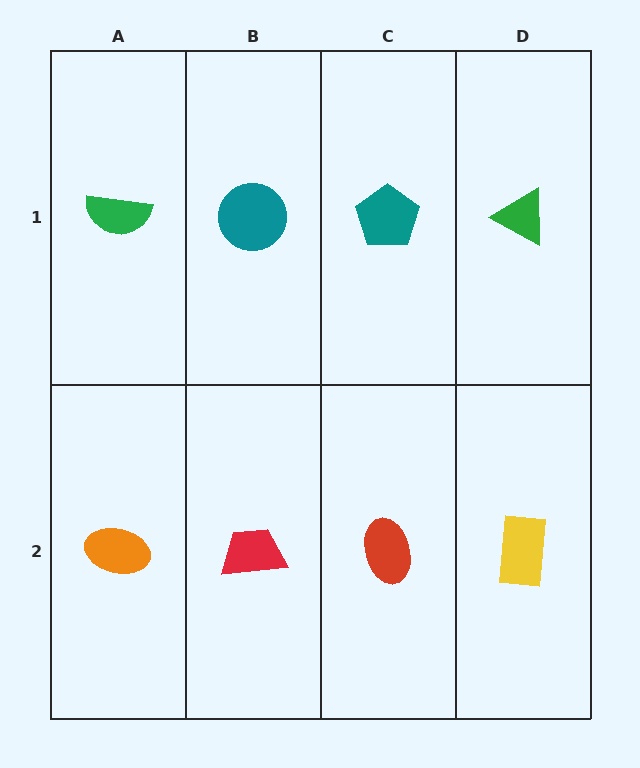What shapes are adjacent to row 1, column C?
A red ellipse (row 2, column C), a teal circle (row 1, column B), a green triangle (row 1, column D).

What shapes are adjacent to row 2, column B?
A teal circle (row 1, column B), an orange ellipse (row 2, column A), a red ellipse (row 2, column C).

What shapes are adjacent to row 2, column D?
A green triangle (row 1, column D), a red ellipse (row 2, column C).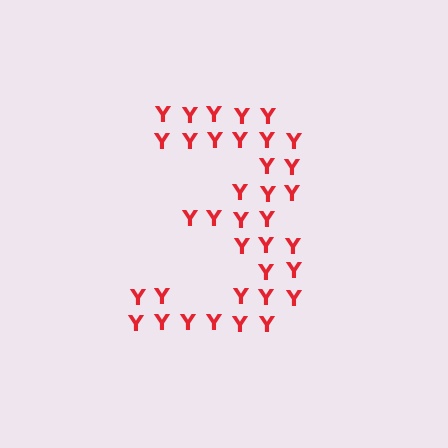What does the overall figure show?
The overall figure shows the digit 3.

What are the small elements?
The small elements are letter Y's.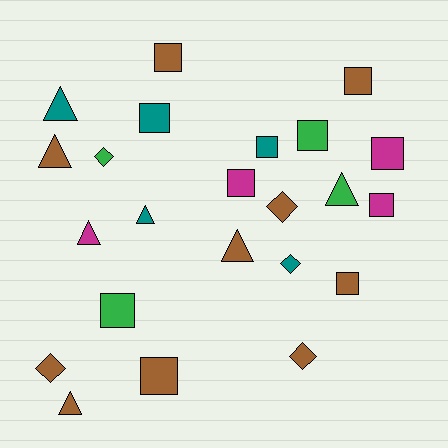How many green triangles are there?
There is 1 green triangle.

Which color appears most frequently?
Brown, with 10 objects.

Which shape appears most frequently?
Square, with 11 objects.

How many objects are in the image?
There are 23 objects.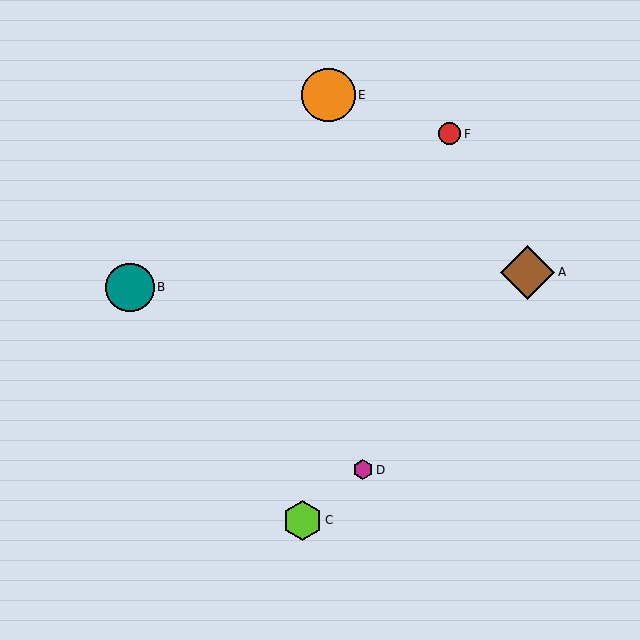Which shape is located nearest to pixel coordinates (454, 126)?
The red circle (labeled F) at (450, 134) is nearest to that location.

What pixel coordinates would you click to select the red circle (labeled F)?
Click at (450, 134) to select the red circle F.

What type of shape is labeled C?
Shape C is a lime hexagon.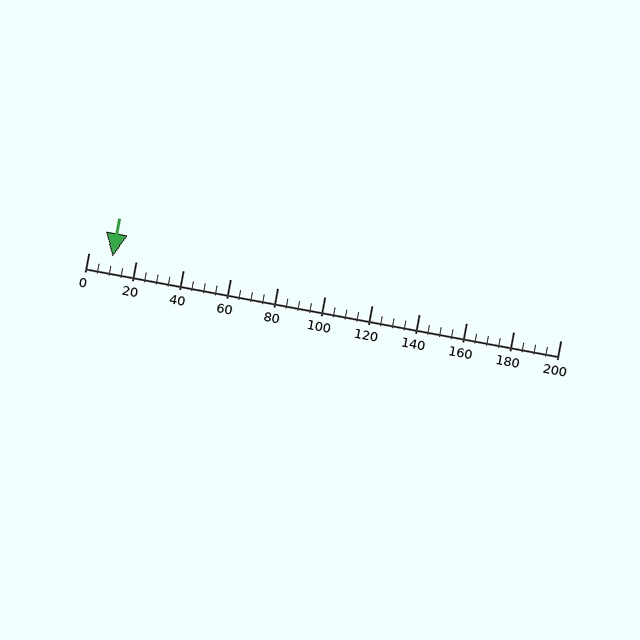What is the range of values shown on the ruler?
The ruler shows values from 0 to 200.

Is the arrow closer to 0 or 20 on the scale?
The arrow is closer to 20.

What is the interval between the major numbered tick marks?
The major tick marks are spaced 20 units apart.